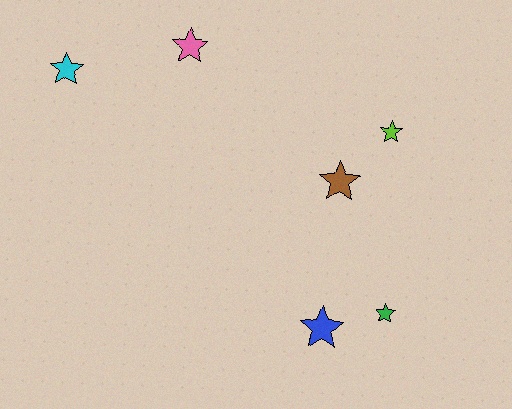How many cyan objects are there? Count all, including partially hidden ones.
There is 1 cyan object.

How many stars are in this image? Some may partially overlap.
There are 6 stars.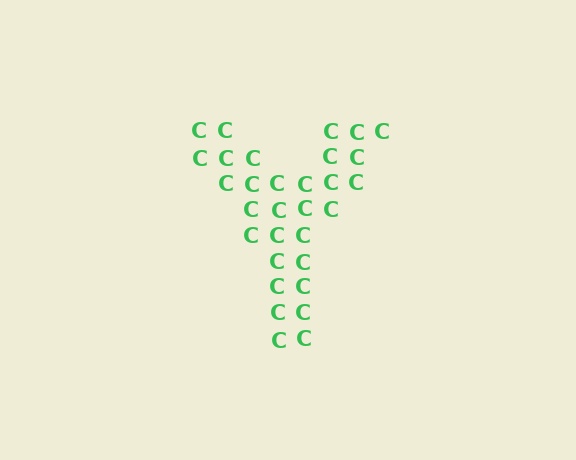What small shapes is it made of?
It is made of small letter C's.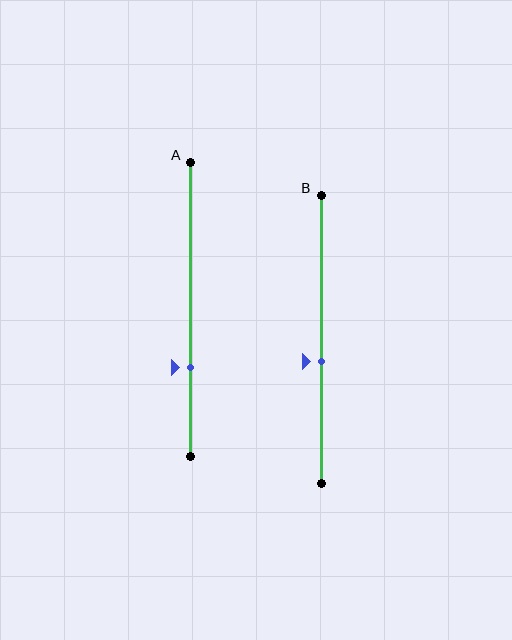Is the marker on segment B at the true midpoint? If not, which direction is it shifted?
No, the marker on segment B is shifted downward by about 8% of the segment length.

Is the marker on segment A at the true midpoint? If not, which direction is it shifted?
No, the marker on segment A is shifted downward by about 20% of the segment length.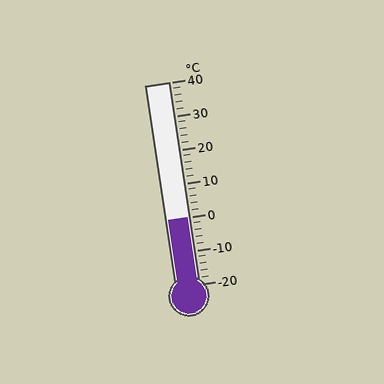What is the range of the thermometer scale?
The thermometer scale ranges from -20°C to 40°C.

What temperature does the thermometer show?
The thermometer shows approximately 0°C.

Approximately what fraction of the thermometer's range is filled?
The thermometer is filled to approximately 35% of its range.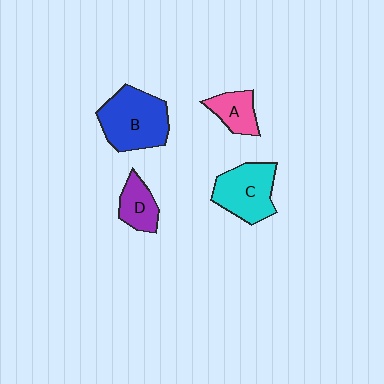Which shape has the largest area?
Shape B (blue).